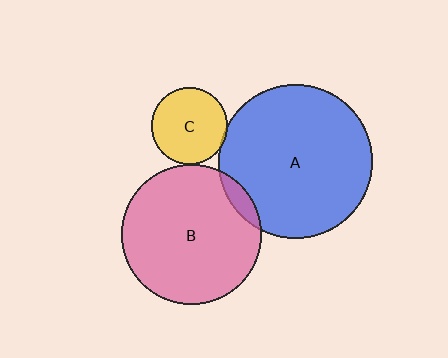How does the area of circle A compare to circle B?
Approximately 1.2 times.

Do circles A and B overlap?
Yes.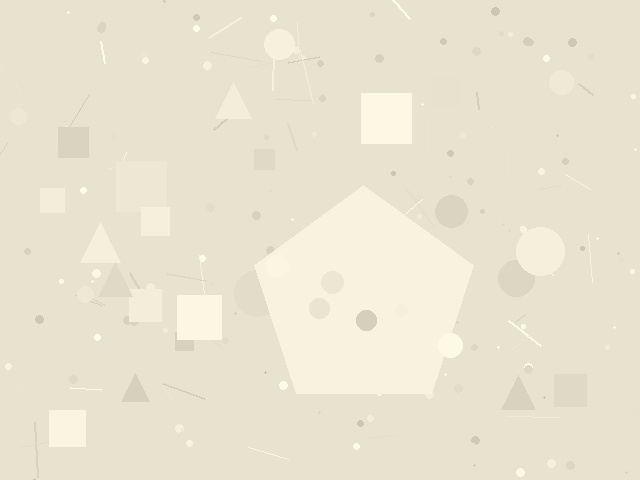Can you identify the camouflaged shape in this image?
The camouflaged shape is a pentagon.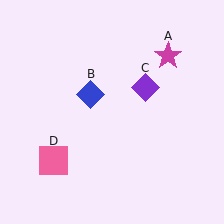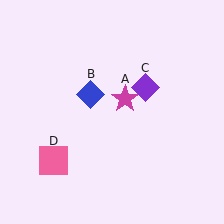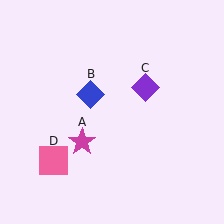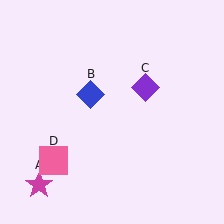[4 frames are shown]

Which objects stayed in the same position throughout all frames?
Blue diamond (object B) and purple diamond (object C) and pink square (object D) remained stationary.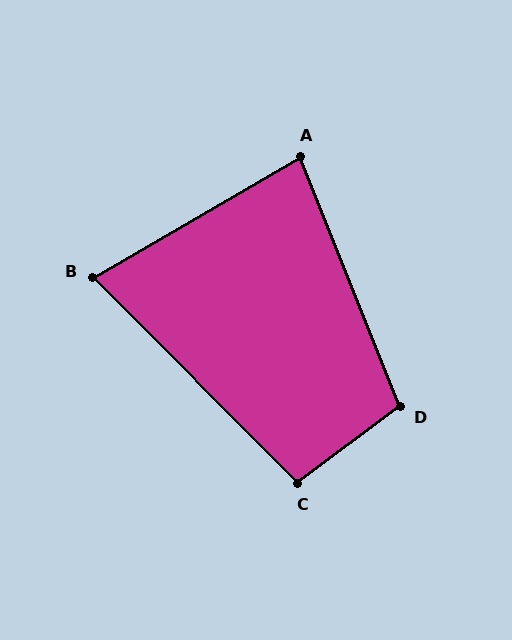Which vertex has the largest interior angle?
D, at approximately 105 degrees.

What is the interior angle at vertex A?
Approximately 82 degrees (acute).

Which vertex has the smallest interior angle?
B, at approximately 75 degrees.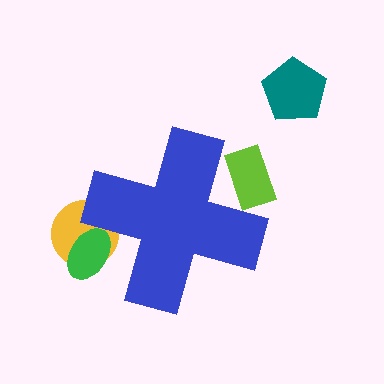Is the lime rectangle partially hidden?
Yes, the lime rectangle is partially hidden behind the blue cross.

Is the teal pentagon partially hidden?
No, the teal pentagon is fully visible.